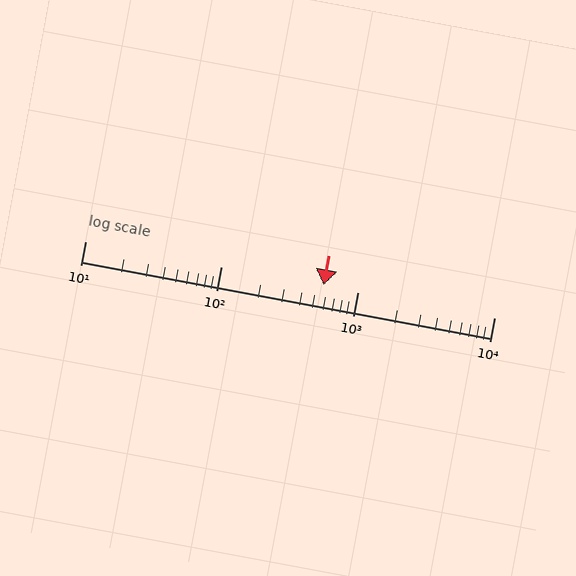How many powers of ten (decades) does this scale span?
The scale spans 3 decades, from 10 to 10000.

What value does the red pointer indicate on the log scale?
The pointer indicates approximately 560.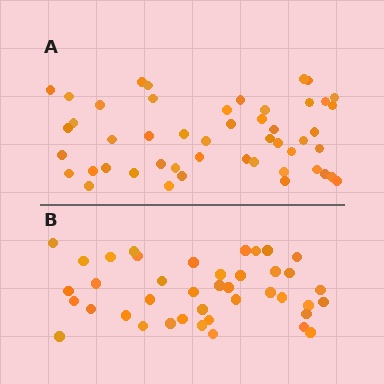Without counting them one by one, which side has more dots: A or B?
Region A (the top region) has more dots.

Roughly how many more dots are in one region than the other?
Region A has roughly 8 or so more dots than region B.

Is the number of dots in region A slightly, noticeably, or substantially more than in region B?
Region A has only slightly more — the two regions are fairly close. The ratio is roughly 1.2 to 1.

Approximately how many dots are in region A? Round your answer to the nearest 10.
About 50 dots. (The exact count is 49, which rounds to 50.)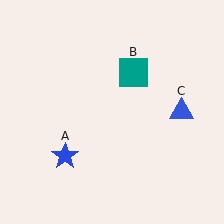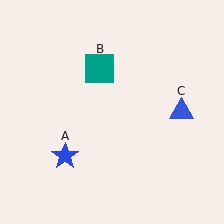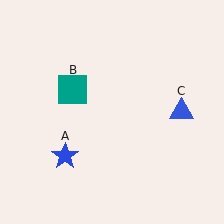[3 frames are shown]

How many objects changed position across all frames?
1 object changed position: teal square (object B).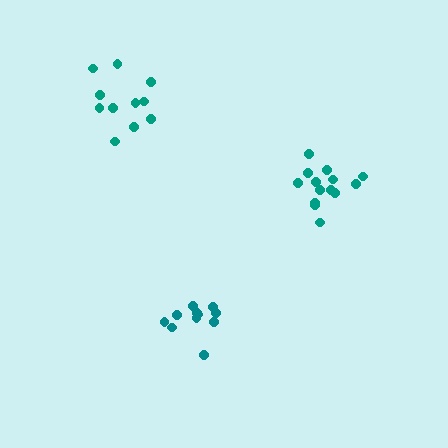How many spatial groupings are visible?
There are 3 spatial groupings.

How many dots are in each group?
Group 1: 14 dots, Group 2: 11 dots, Group 3: 11 dots (36 total).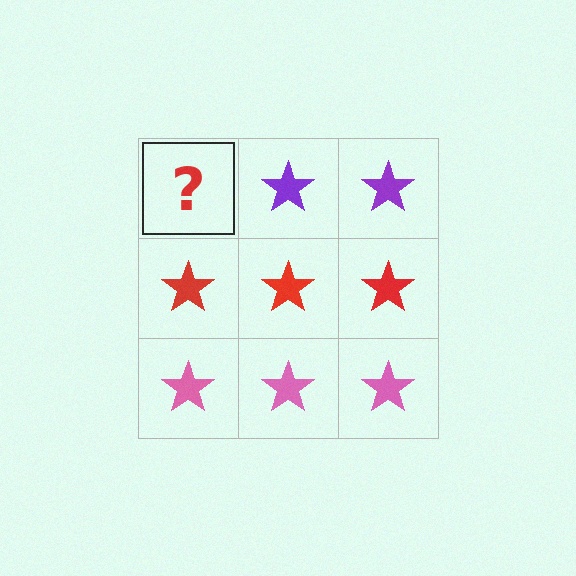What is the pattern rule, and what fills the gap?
The rule is that each row has a consistent color. The gap should be filled with a purple star.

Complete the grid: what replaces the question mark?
The question mark should be replaced with a purple star.